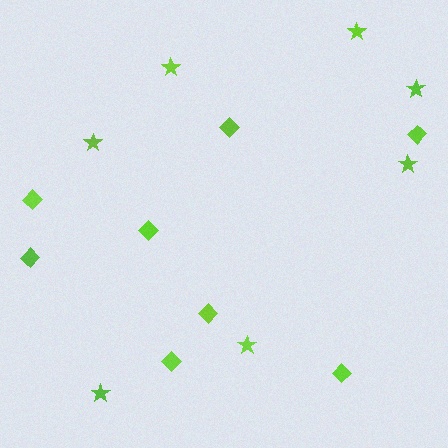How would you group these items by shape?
There are 2 groups: one group of diamonds (8) and one group of stars (7).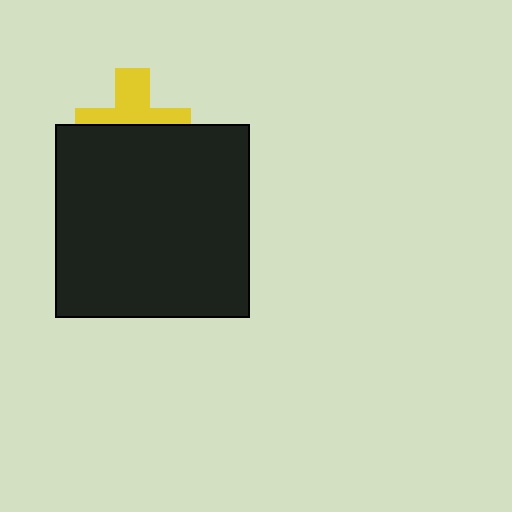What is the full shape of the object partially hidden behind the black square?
The partially hidden object is a yellow cross.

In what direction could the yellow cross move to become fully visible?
The yellow cross could move up. That would shift it out from behind the black square entirely.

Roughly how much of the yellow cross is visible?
About half of it is visible (roughly 47%).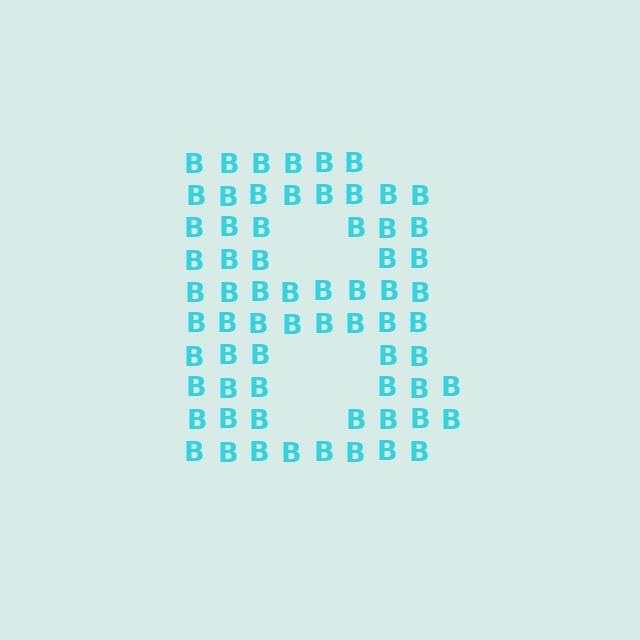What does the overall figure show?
The overall figure shows the letter B.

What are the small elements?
The small elements are letter B's.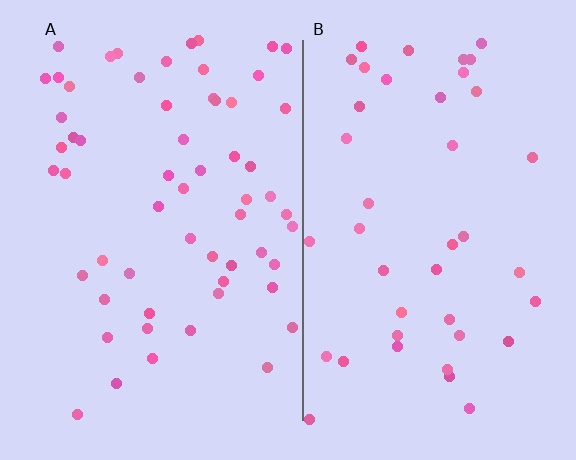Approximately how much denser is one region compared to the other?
Approximately 1.4× — region A over region B.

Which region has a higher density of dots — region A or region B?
A (the left).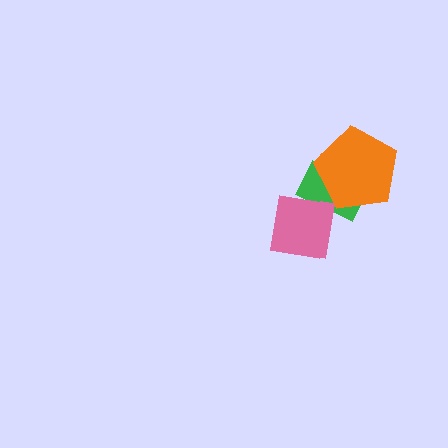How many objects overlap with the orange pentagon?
1 object overlaps with the orange pentagon.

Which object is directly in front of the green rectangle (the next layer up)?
The pink square is directly in front of the green rectangle.